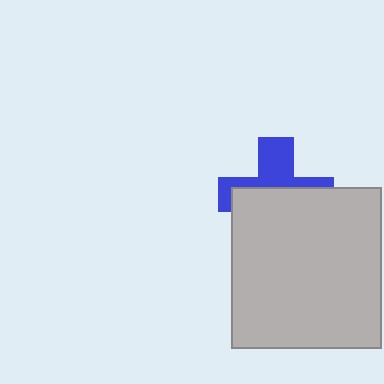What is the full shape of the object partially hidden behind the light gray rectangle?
The partially hidden object is a blue cross.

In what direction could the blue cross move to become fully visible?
The blue cross could move up. That would shift it out from behind the light gray rectangle entirely.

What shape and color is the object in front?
The object in front is a light gray rectangle.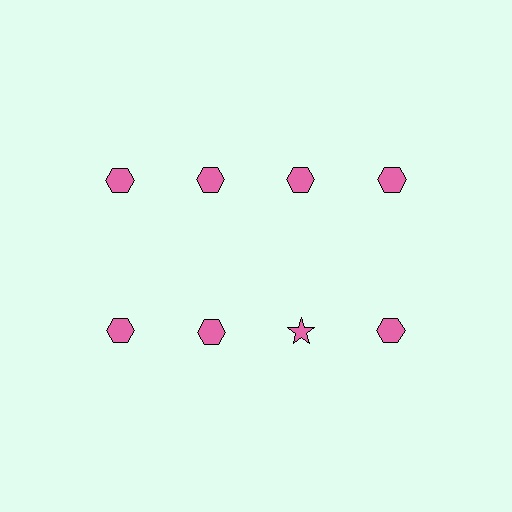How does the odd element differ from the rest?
It has a different shape: star instead of hexagon.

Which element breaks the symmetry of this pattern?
The pink star in the second row, center column breaks the symmetry. All other shapes are pink hexagons.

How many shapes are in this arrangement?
There are 8 shapes arranged in a grid pattern.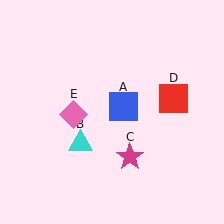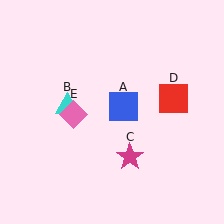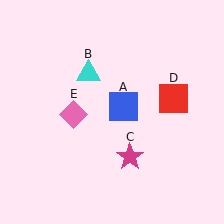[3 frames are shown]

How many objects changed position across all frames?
1 object changed position: cyan triangle (object B).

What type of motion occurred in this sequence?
The cyan triangle (object B) rotated clockwise around the center of the scene.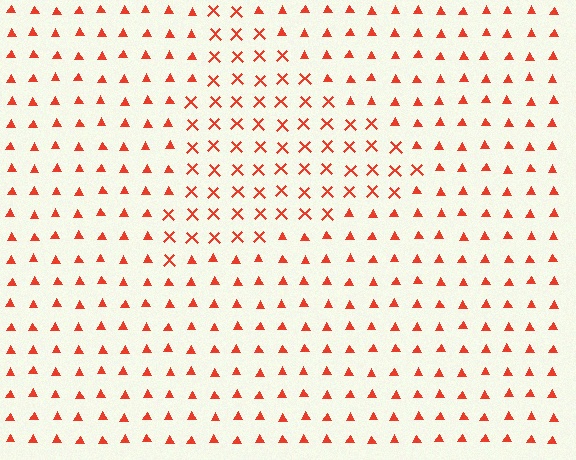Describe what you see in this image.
The image is filled with small red elements arranged in a uniform grid. A triangle-shaped region contains X marks, while the surrounding area contains triangles. The boundary is defined purely by the change in element shape.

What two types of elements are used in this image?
The image uses X marks inside the triangle region and triangles outside it.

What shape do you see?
I see a triangle.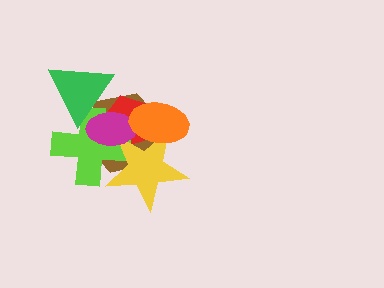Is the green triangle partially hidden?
No, no other shape covers it.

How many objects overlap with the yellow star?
5 objects overlap with the yellow star.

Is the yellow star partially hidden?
Yes, it is partially covered by another shape.